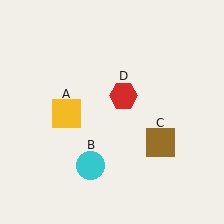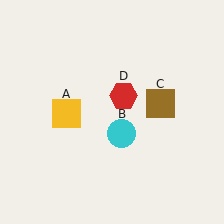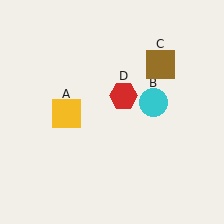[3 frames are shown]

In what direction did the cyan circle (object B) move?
The cyan circle (object B) moved up and to the right.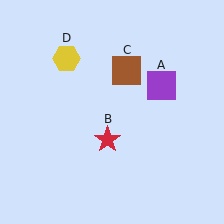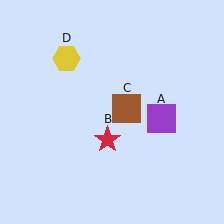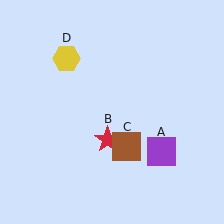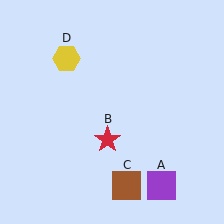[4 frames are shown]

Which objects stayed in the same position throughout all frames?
Red star (object B) and yellow hexagon (object D) remained stationary.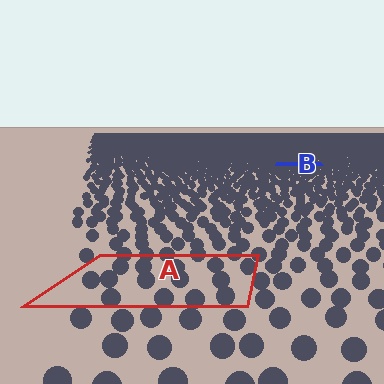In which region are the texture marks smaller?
The texture marks are smaller in region B, because it is farther away.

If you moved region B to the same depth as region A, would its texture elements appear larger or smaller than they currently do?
They would appear larger. At a closer depth, the same texture elements are projected at a bigger on-screen size.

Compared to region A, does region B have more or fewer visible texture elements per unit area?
Region B has more texture elements per unit area — they are packed more densely because it is farther away.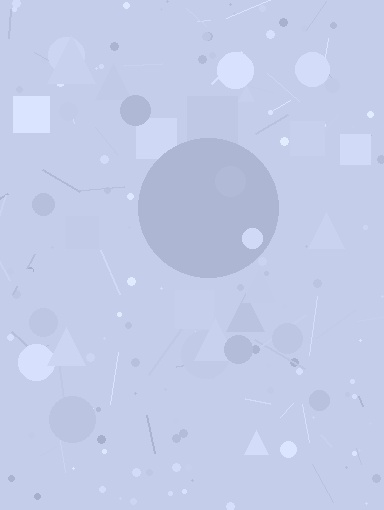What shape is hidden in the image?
A circle is hidden in the image.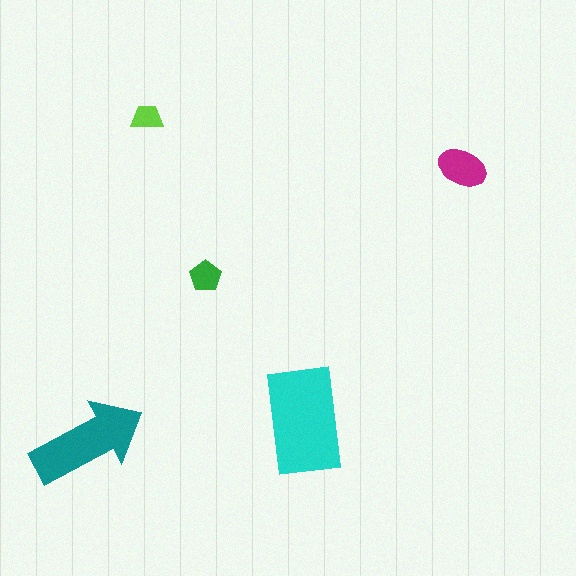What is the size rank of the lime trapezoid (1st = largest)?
5th.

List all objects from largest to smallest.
The cyan rectangle, the teal arrow, the magenta ellipse, the green pentagon, the lime trapezoid.